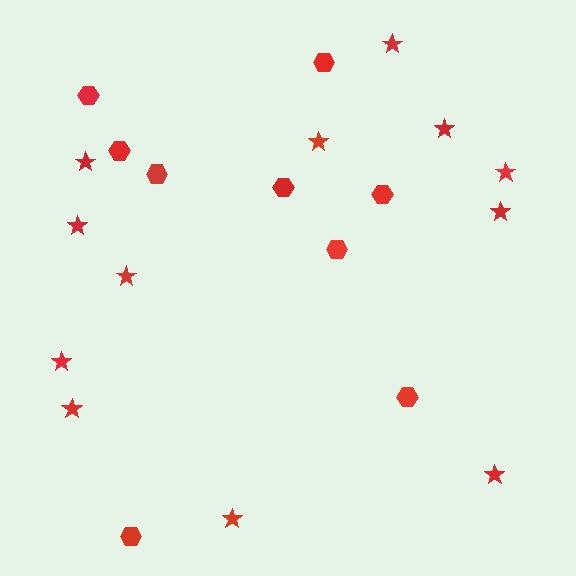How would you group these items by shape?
There are 2 groups: one group of hexagons (9) and one group of stars (12).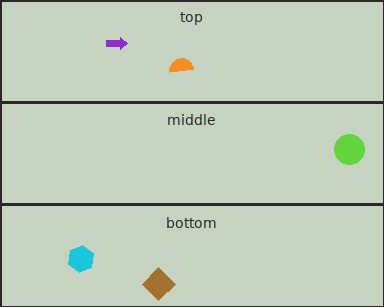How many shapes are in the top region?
2.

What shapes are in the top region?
The purple arrow, the orange semicircle.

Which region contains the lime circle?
The middle region.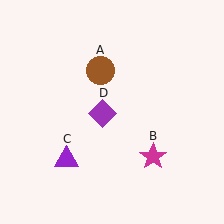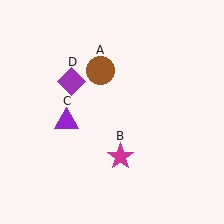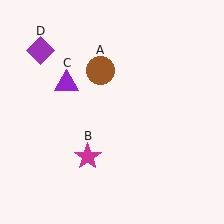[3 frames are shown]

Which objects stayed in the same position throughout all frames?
Brown circle (object A) remained stationary.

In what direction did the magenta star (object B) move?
The magenta star (object B) moved left.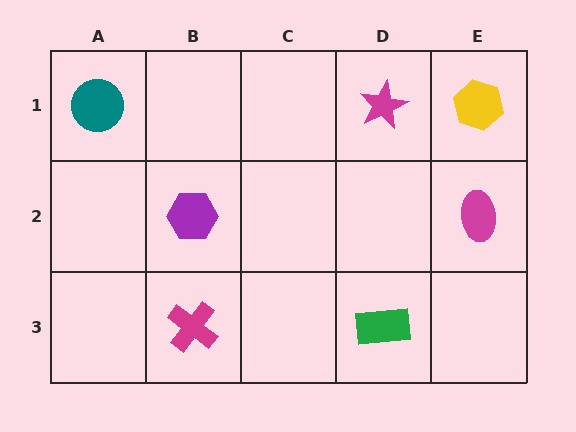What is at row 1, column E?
A yellow hexagon.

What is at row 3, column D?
A green rectangle.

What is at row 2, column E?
A magenta ellipse.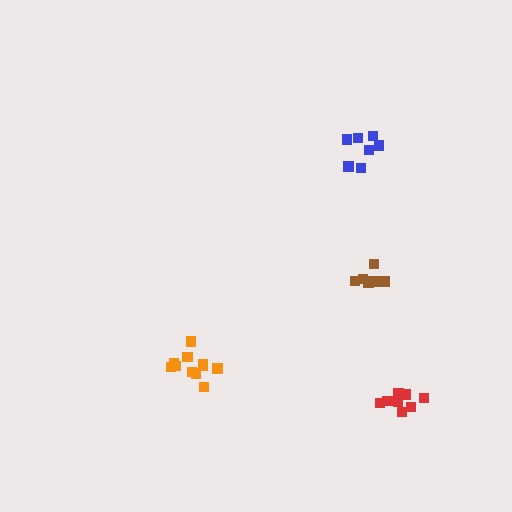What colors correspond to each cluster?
The clusters are colored: orange, blue, brown, red.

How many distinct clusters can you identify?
There are 4 distinct clusters.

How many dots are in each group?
Group 1: 11 dots, Group 2: 7 dots, Group 3: 6 dots, Group 4: 8 dots (32 total).